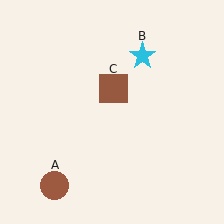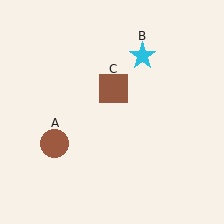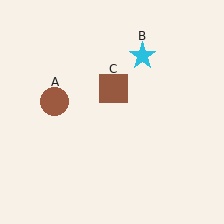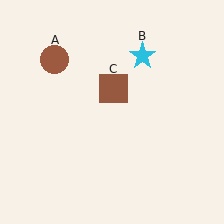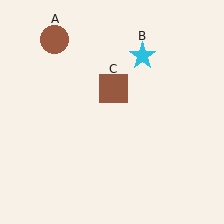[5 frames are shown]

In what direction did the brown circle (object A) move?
The brown circle (object A) moved up.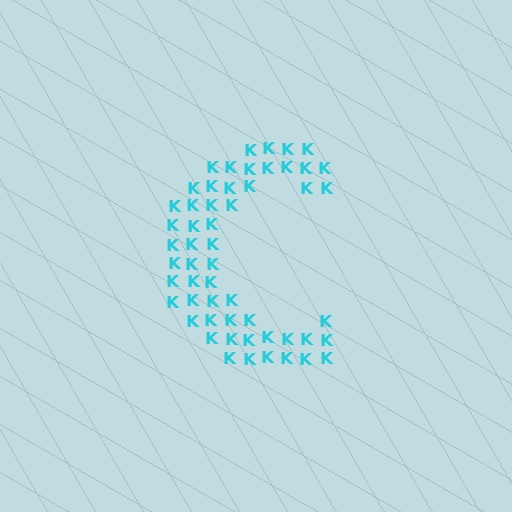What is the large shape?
The large shape is the letter C.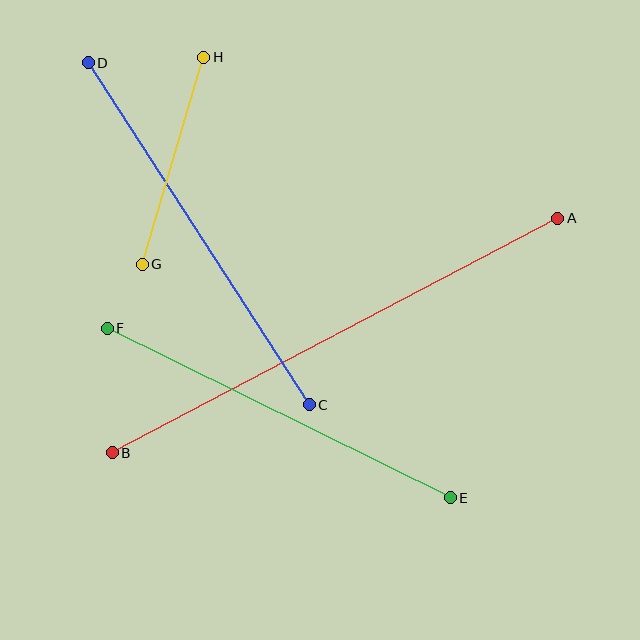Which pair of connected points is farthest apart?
Points A and B are farthest apart.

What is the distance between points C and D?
The distance is approximately 407 pixels.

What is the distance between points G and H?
The distance is approximately 216 pixels.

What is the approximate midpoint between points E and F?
The midpoint is at approximately (279, 413) pixels.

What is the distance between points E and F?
The distance is approximately 383 pixels.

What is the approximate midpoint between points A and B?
The midpoint is at approximately (335, 335) pixels.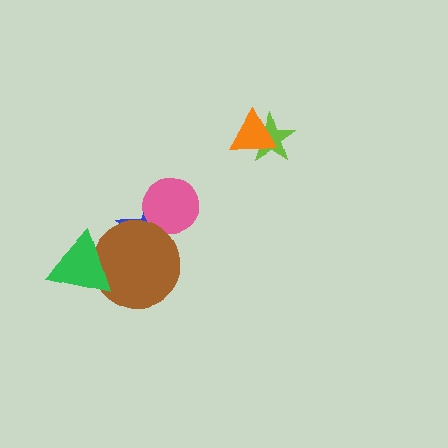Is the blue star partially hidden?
Yes, it is partially covered by another shape.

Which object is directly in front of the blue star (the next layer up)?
The pink circle is directly in front of the blue star.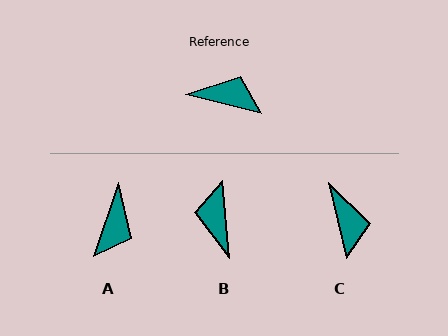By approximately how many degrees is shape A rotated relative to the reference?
Approximately 94 degrees clockwise.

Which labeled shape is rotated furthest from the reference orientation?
B, about 109 degrees away.